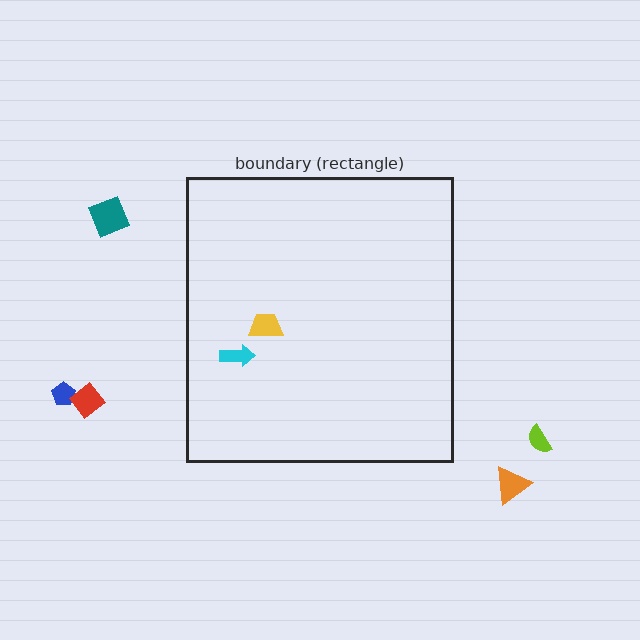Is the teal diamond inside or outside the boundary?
Outside.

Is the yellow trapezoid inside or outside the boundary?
Inside.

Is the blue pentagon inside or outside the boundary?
Outside.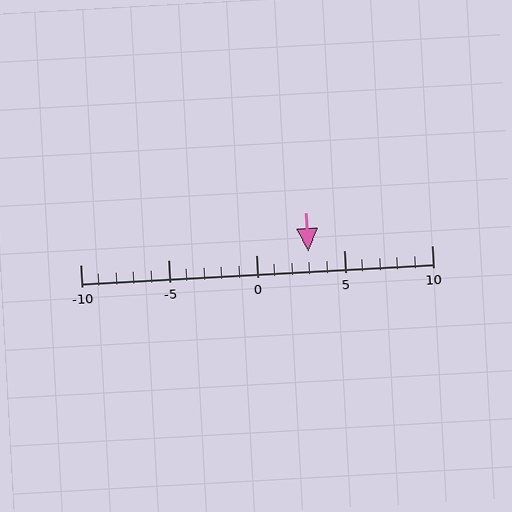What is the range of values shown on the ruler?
The ruler shows values from -10 to 10.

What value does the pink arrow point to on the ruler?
The pink arrow points to approximately 3.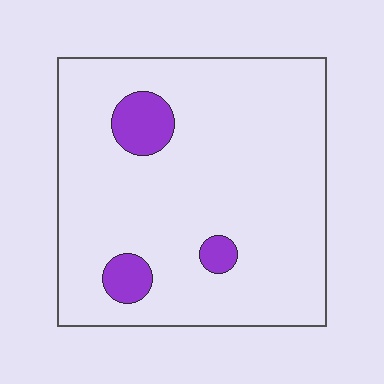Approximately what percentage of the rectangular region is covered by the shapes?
Approximately 10%.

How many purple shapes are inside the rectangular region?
3.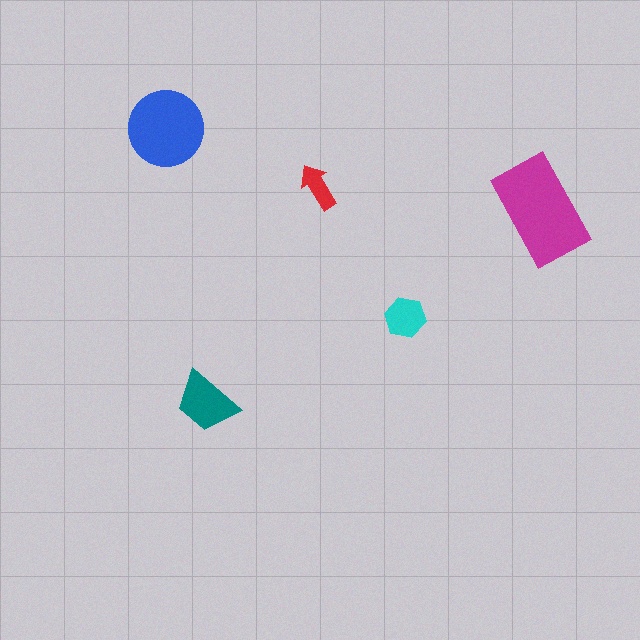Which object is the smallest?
The red arrow.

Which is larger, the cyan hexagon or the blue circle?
The blue circle.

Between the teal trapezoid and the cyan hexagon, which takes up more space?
The teal trapezoid.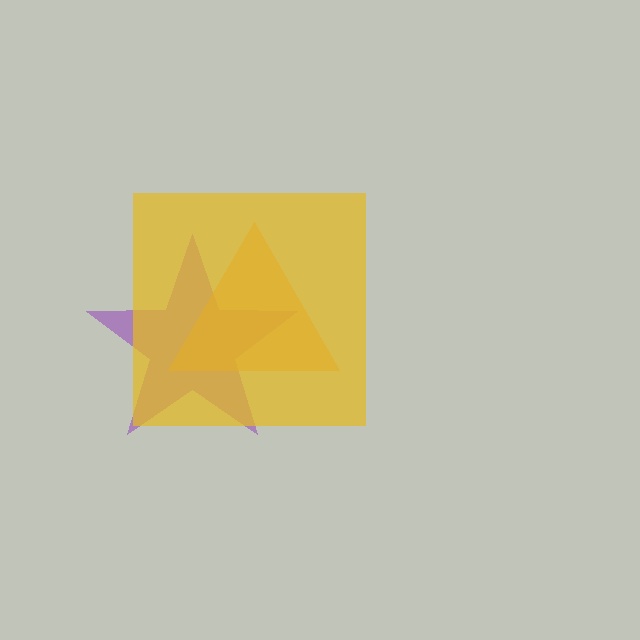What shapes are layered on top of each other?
The layered shapes are: a purple star, an orange triangle, a yellow square.